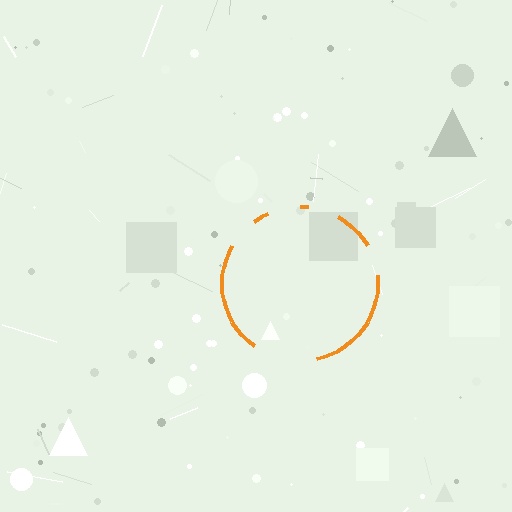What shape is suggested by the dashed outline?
The dashed outline suggests a circle.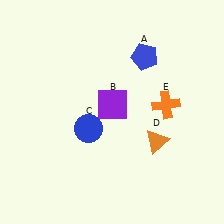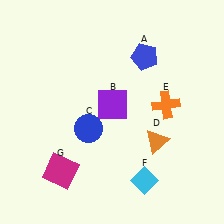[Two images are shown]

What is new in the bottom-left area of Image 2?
A magenta square (G) was added in the bottom-left area of Image 2.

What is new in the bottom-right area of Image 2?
A cyan diamond (F) was added in the bottom-right area of Image 2.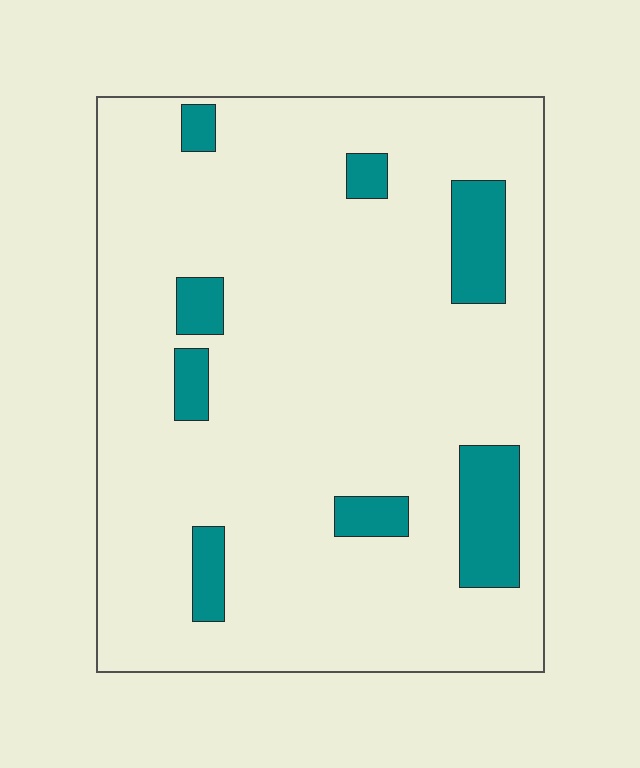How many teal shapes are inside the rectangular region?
8.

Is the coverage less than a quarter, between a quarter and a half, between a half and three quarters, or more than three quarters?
Less than a quarter.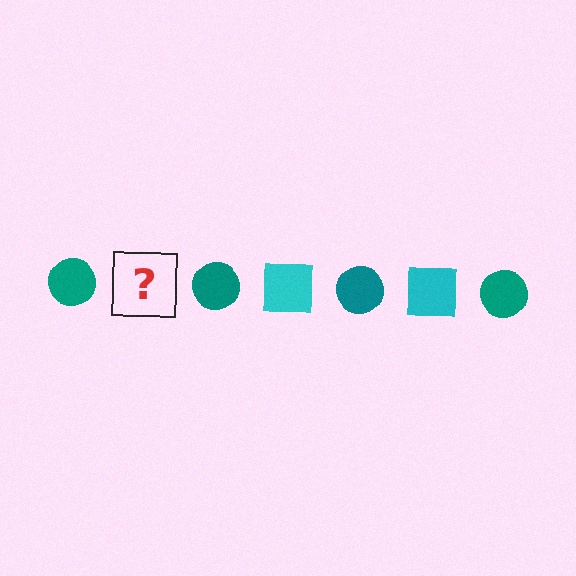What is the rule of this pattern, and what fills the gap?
The rule is that the pattern alternates between teal circle and cyan square. The gap should be filled with a cyan square.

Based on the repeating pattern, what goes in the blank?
The blank should be a cyan square.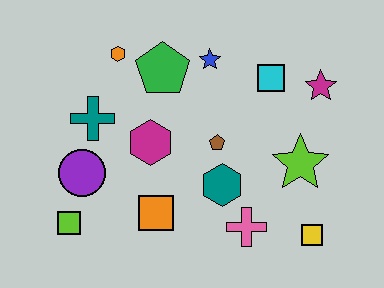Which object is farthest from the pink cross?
The orange hexagon is farthest from the pink cross.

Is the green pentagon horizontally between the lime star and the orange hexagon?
Yes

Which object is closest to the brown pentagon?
The teal hexagon is closest to the brown pentagon.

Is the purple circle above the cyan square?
No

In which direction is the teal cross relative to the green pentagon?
The teal cross is to the left of the green pentagon.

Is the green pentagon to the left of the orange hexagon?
No